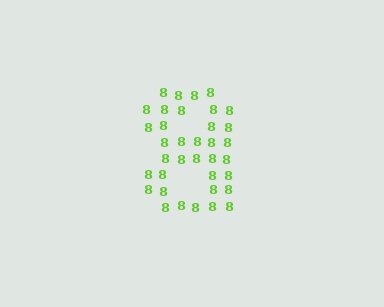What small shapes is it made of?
It is made of small digit 8's.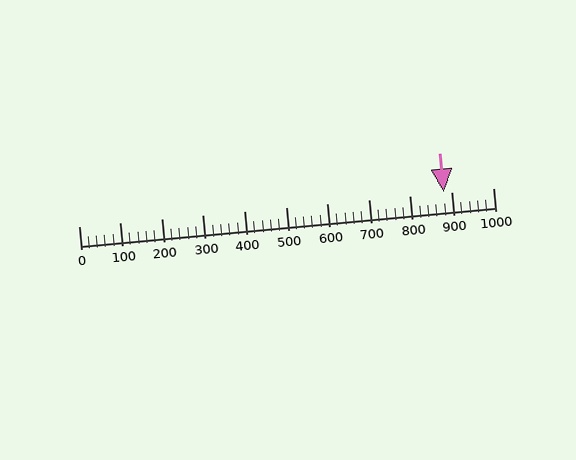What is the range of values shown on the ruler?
The ruler shows values from 0 to 1000.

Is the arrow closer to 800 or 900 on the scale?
The arrow is closer to 900.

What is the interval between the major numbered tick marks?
The major tick marks are spaced 100 units apart.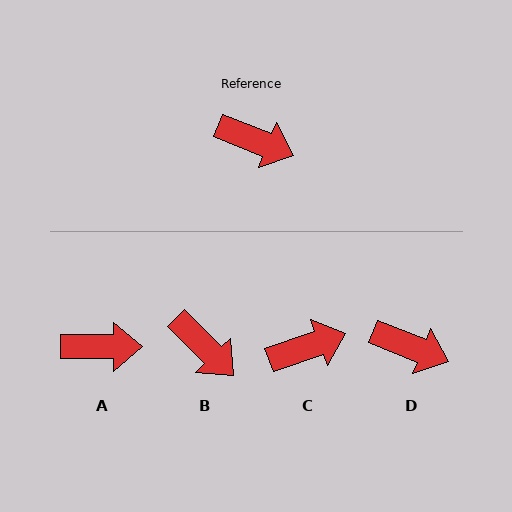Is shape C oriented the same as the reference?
No, it is off by about 41 degrees.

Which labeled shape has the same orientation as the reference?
D.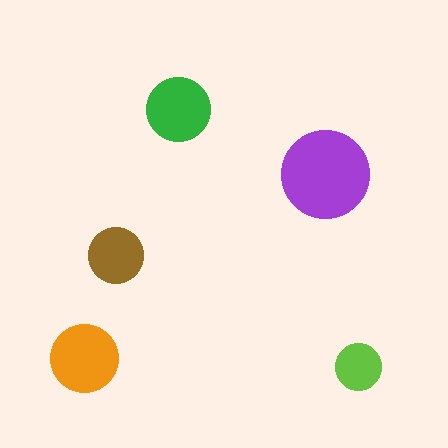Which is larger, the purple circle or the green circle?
The purple one.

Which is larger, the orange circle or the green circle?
The orange one.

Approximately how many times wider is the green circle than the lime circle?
About 1.5 times wider.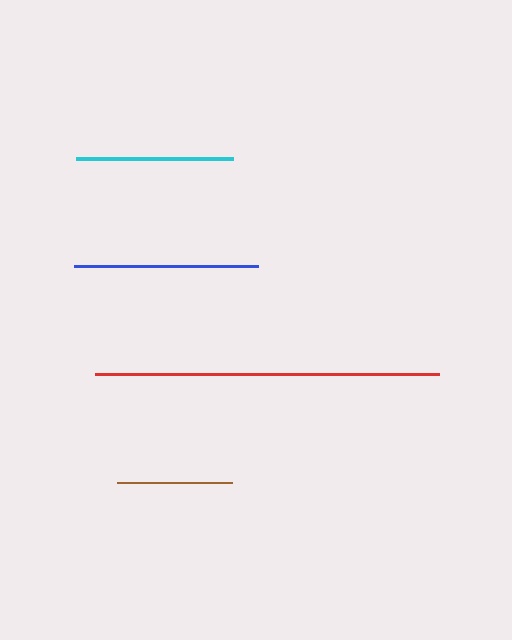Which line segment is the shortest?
The brown line is the shortest at approximately 116 pixels.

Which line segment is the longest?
The red line is the longest at approximately 344 pixels.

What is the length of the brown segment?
The brown segment is approximately 116 pixels long.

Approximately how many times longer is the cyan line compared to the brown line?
The cyan line is approximately 1.4 times the length of the brown line.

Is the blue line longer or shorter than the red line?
The red line is longer than the blue line.